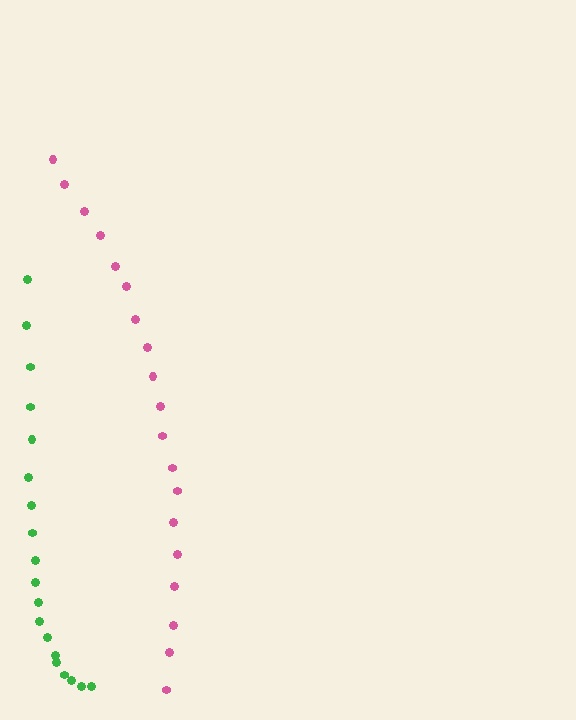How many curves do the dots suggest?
There are 2 distinct paths.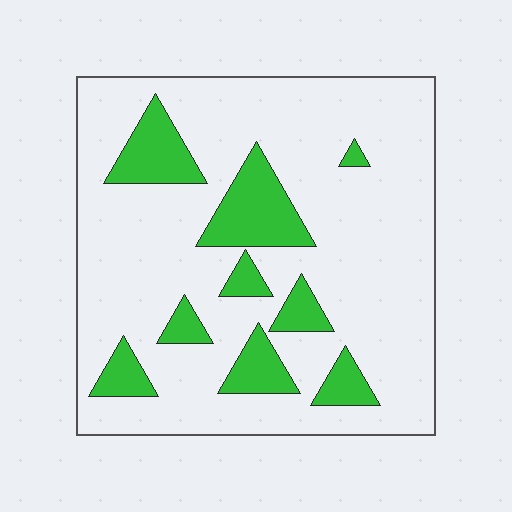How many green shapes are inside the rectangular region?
9.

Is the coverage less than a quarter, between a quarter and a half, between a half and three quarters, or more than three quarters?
Less than a quarter.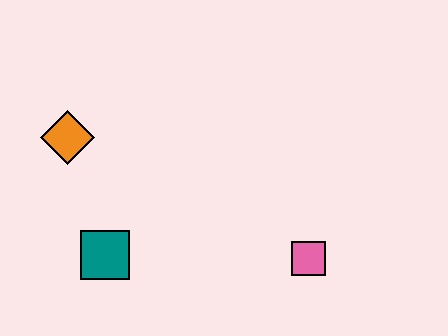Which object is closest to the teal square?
The orange diamond is closest to the teal square.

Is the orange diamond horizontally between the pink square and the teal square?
No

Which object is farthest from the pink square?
The orange diamond is farthest from the pink square.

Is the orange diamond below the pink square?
No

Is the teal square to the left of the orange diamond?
No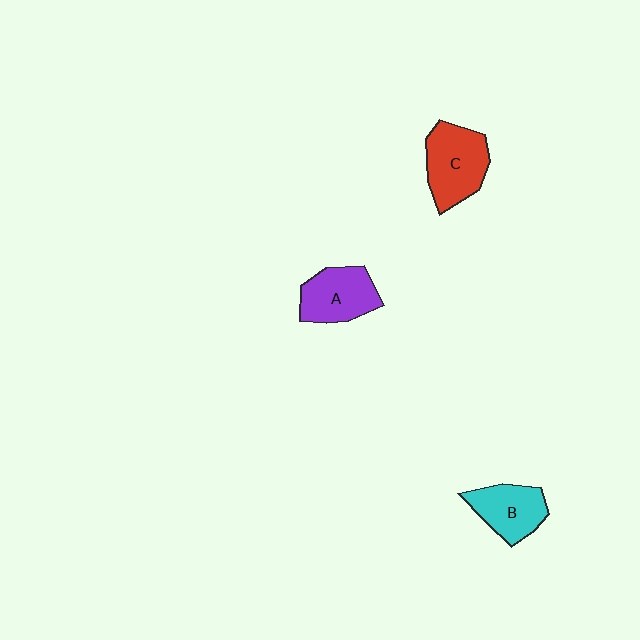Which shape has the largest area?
Shape C (red).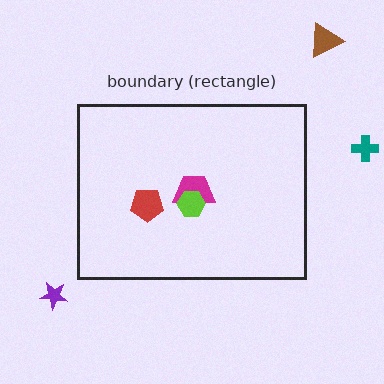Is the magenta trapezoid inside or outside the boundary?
Inside.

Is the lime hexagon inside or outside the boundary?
Inside.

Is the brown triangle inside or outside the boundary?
Outside.